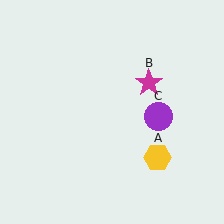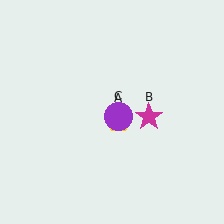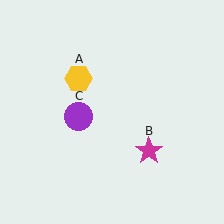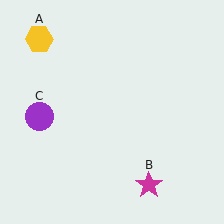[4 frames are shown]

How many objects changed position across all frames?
3 objects changed position: yellow hexagon (object A), magenta star (object B), purple circle (object C).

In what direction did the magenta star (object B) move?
The magenta star (object B) moved down.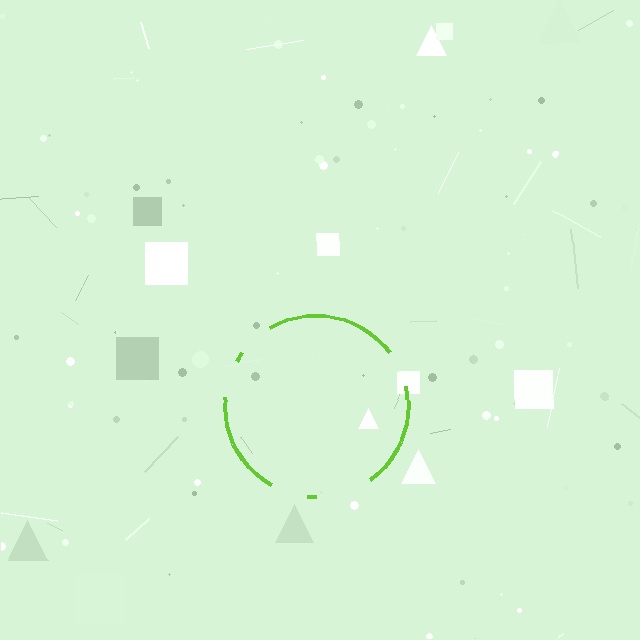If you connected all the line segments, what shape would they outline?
They would outline a circle.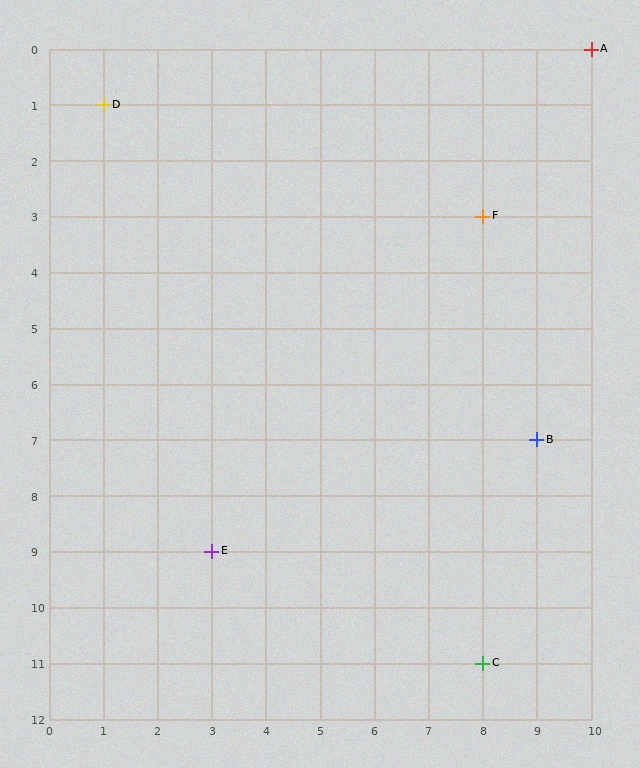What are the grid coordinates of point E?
Point E is at grid coordinates (3, 9).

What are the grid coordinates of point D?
Point D is at grid coordinates (1, 1).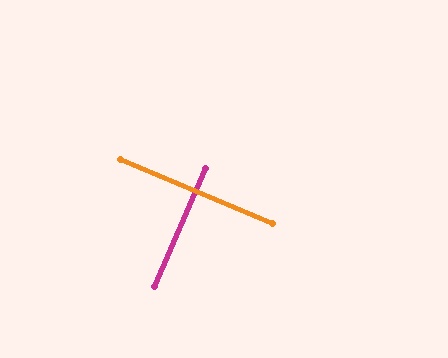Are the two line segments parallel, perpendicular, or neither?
Perpendicular — they meet at approximately 89°.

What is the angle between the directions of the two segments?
Approximately 89 degrees.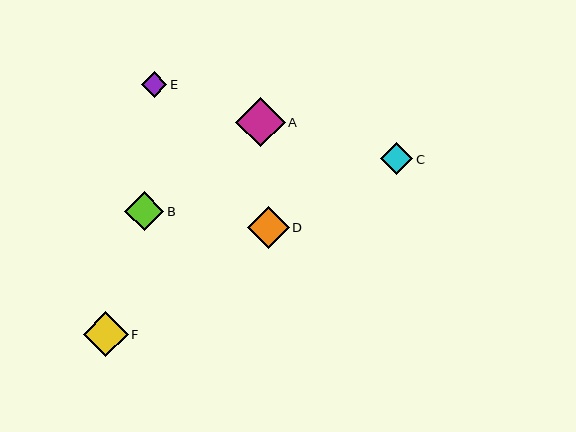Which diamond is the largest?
Diamond A is the largest with a size of approximately 50 pixels.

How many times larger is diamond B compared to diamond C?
Diamond B is approximately 1.2 times the size of diamond C.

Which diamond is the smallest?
Diamond E is the smallest with a size of approximately 25 pixels.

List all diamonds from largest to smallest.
From largest to smallest: A, F, D, B, C, E.